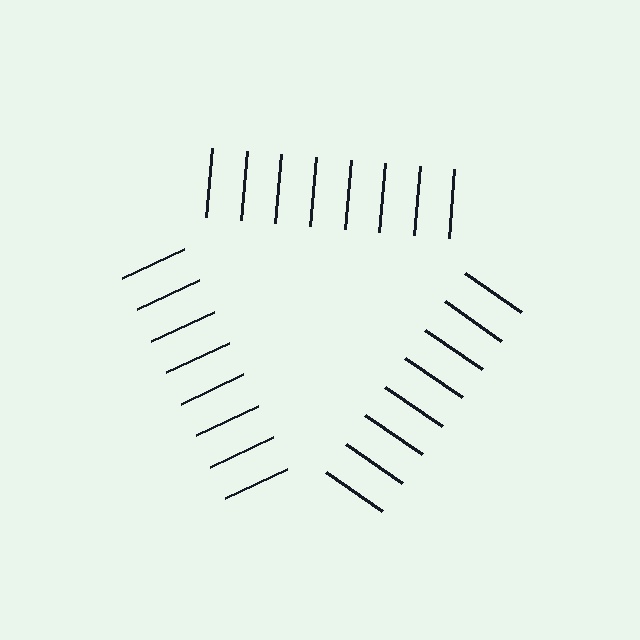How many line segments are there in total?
24 — 8 along each of the 3 edges.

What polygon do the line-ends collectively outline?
An illusory triangle — the line segments terminate on its edges but no continuous stroke is drawn.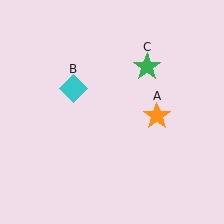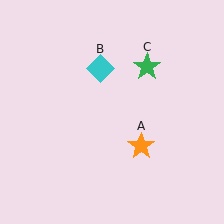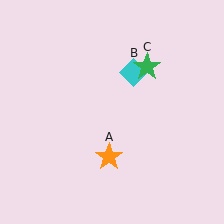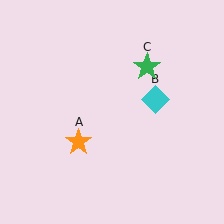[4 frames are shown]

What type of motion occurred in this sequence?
The orange star (object A), cyan diamond (object B) rotated clockwise around the center of the scene.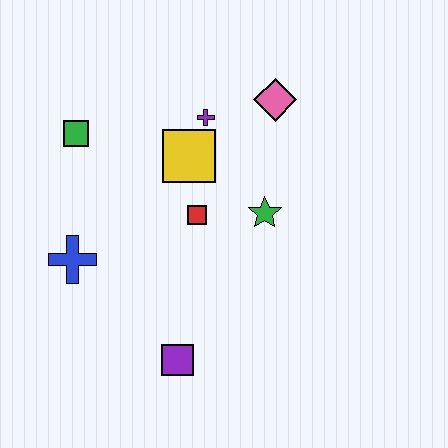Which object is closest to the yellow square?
The purple cross is closest to the yellow square.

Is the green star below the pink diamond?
Yes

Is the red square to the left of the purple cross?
Yes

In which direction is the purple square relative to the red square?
The purple square is below the red square.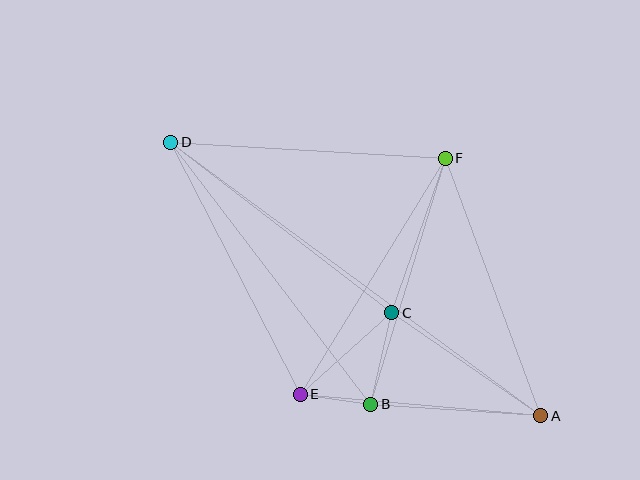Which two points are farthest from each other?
Points A and D are farthest from each other.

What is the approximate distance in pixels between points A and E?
The distance between A and E is approximately 241 pixels.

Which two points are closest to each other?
Points B and E are closest to each other.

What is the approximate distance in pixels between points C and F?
The distance between C and F is approximately 164 pixels.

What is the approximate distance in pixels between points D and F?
The distance between D and F is approximately 275 pixels.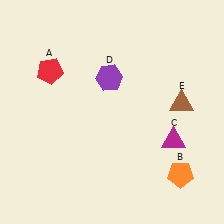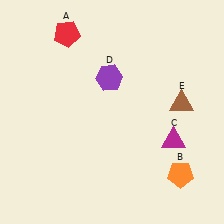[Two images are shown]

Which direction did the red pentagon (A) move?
The red pentagon (A) moved up.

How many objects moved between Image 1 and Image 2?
1 object moved between the two images.